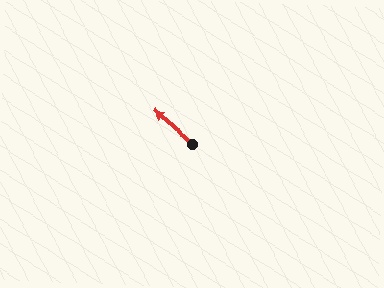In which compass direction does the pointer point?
Northwest.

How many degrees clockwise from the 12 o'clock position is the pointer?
Approximately 310 degrees.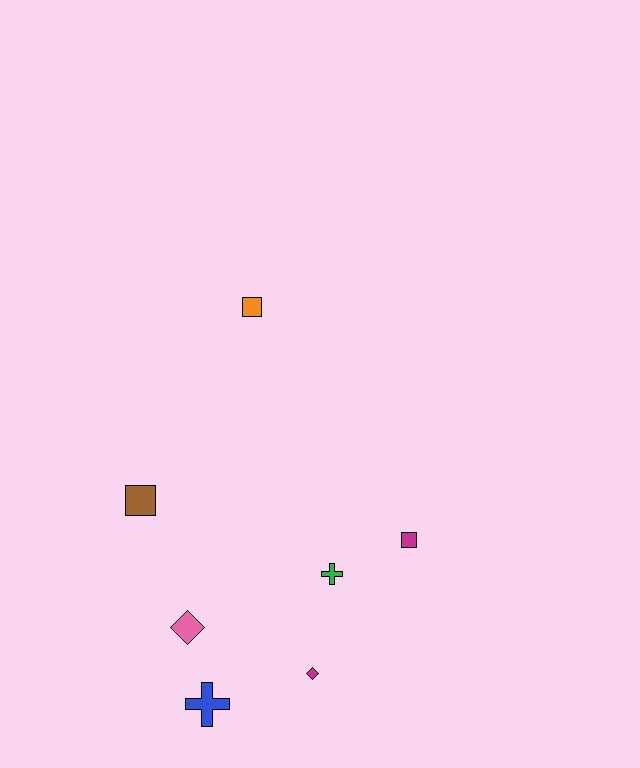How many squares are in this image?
There are 3 squares.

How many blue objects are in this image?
There is 1 blue object.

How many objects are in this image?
There are 7 objects.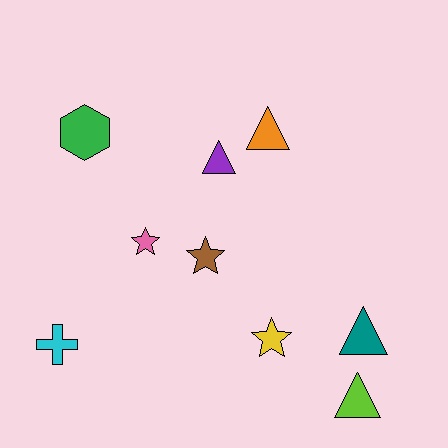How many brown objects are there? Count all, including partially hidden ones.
There is 1 brown object.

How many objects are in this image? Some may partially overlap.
There are 9 objects.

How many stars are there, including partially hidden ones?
There are 3 stars.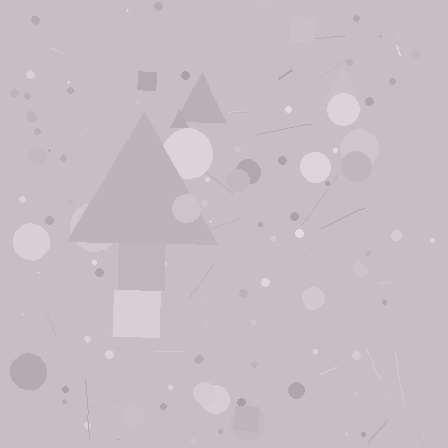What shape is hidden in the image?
A triangle is hidden in the image.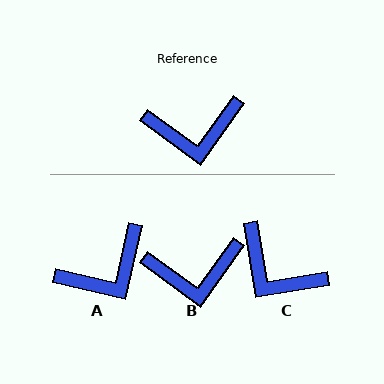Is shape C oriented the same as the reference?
No, it is off by about 45 degrees.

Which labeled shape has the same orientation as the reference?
B.